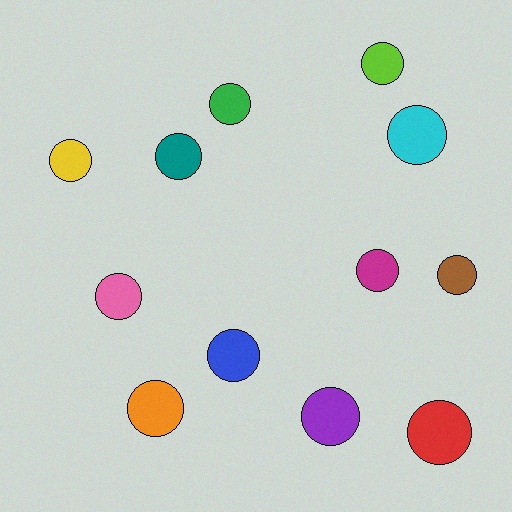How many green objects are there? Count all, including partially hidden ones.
There is 1 green object.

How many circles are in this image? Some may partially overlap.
There are 12 circles.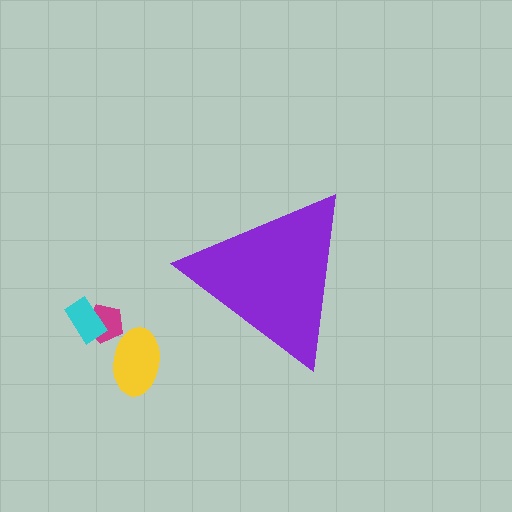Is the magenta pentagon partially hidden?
No, the magenta pentagon is fully visible.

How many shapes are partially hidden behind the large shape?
0 shapes are partially hidden.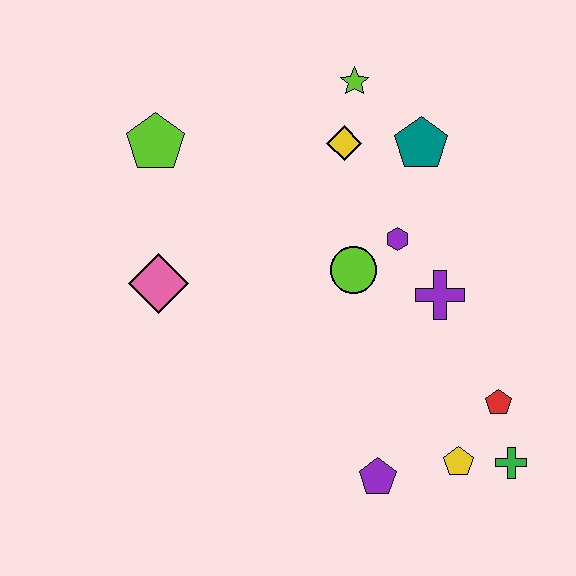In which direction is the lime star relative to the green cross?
The lime star is above the green cross.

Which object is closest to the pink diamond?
The lime pentagon is closest to the pink diamond.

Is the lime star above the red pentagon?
Yes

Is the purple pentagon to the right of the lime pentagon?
Yes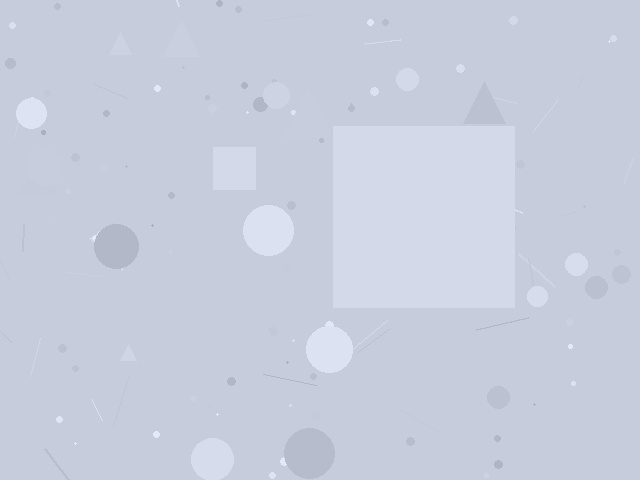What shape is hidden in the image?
A square is hidden in the image.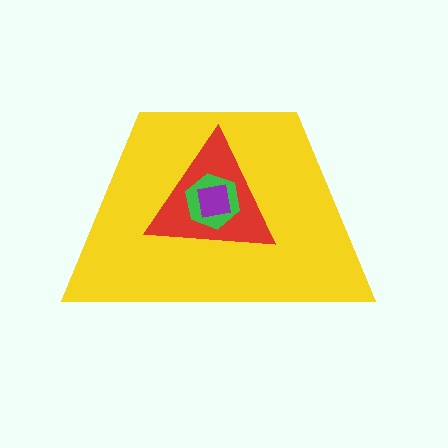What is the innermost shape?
The purple square.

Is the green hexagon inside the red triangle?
Yes.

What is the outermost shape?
The yellow trapezoid.